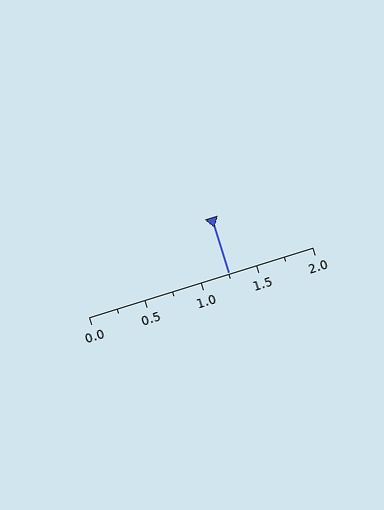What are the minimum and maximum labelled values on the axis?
The axis runs from 0.0 to 2.0.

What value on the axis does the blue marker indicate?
The marker indicates approximately 1.25.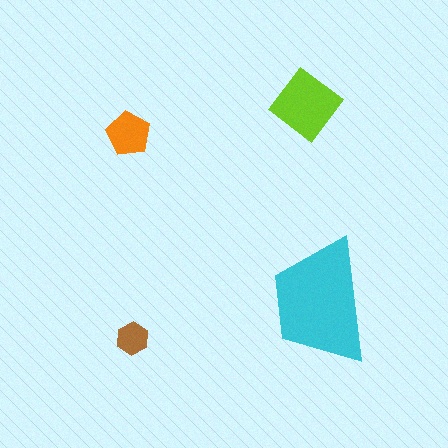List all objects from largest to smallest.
The cyan trapezoid, the lime diamond, the orange pentagon, the brown hexagon.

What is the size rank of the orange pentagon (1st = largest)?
3rd.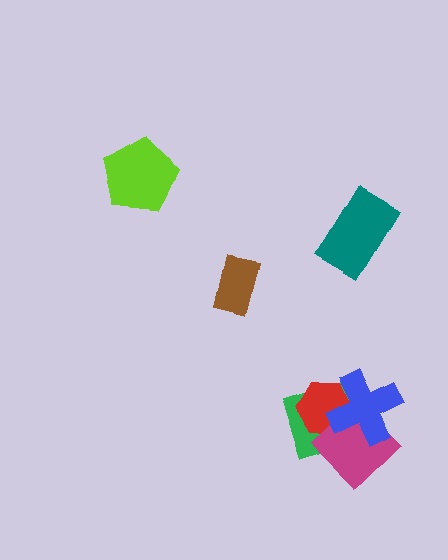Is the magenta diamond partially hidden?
Yes, it is partially covered by another shape.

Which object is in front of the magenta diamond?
The blue cross is in front of the magenta diamond.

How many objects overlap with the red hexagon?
3 objects overlap with the red hexagon.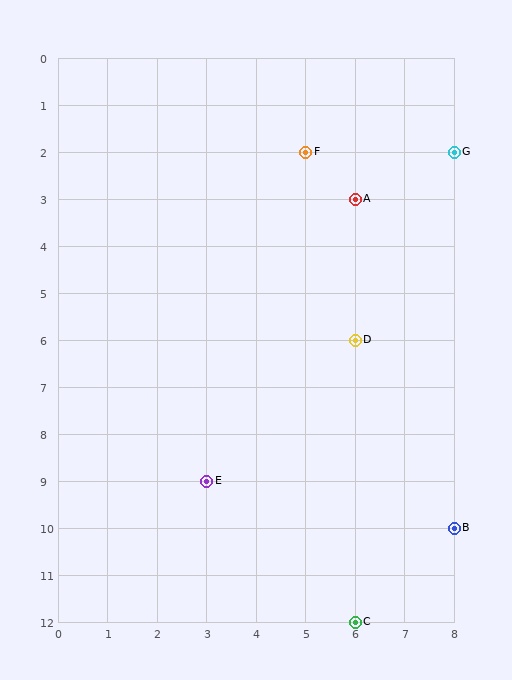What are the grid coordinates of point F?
Point F is at grid coordinates (5, 2).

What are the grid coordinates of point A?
Point A is at grid coordinates (6, 3).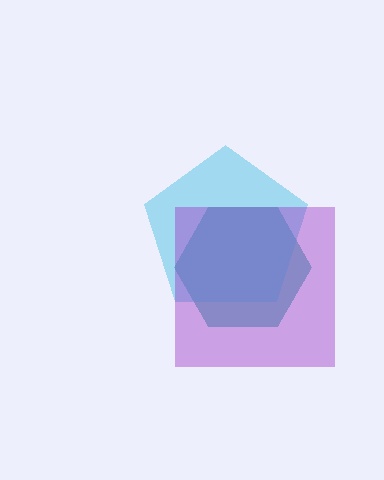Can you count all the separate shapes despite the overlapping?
Yes, there are 3 separate shapes.